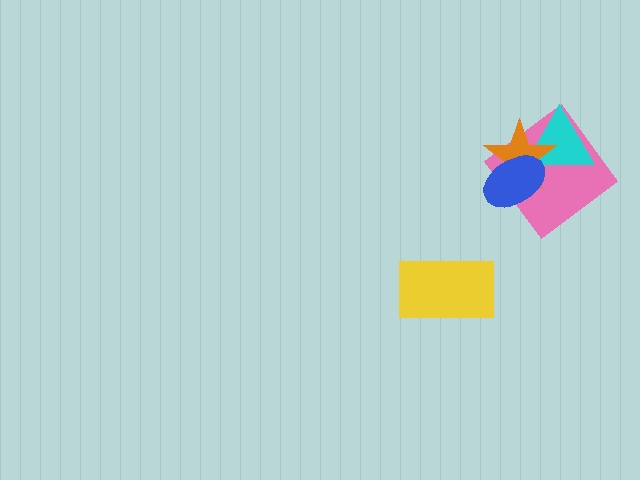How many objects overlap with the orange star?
3 objects overlap with the orange star.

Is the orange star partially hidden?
Yes, it is partially covered by another shape.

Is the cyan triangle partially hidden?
Yes, it is partially covered by another shape.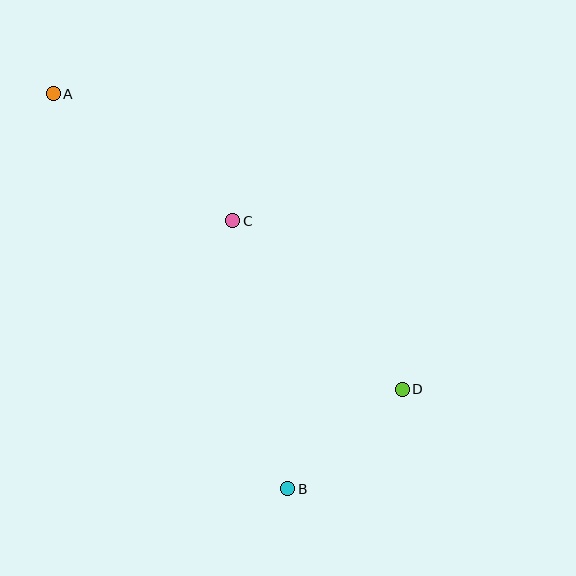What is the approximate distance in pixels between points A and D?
The distance between A and D is approximately 457 pixels.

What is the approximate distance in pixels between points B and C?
The distance between B and C is approximately 273 pixels.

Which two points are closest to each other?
Points B and D are closest to each other.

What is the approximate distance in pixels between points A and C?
The distance between A and C is approximately 220 pixels.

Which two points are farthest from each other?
Points A and B are farthest from each other.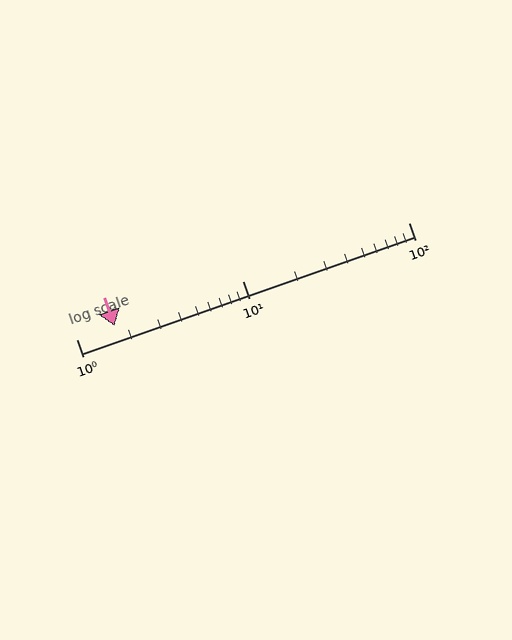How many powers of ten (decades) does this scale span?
The scale spans 2 decades, from 1 to 100.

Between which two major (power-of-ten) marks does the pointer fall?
The pointer is between 1 and 10.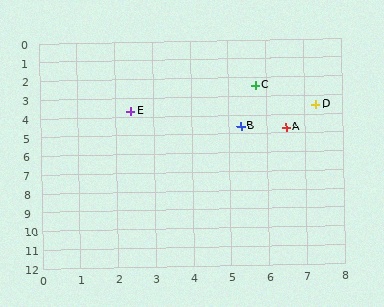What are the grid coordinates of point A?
Point A is at approximately (6.5, 4.7).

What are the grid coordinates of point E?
Point E is at approximately (2.4, 3.7).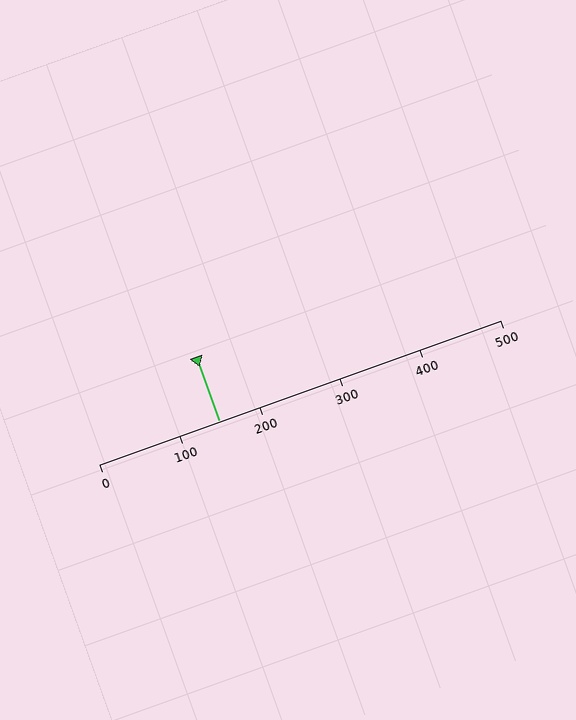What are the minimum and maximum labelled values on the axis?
The axis runs from 0 to 500.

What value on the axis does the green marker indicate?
The marker indicates approximately 150.